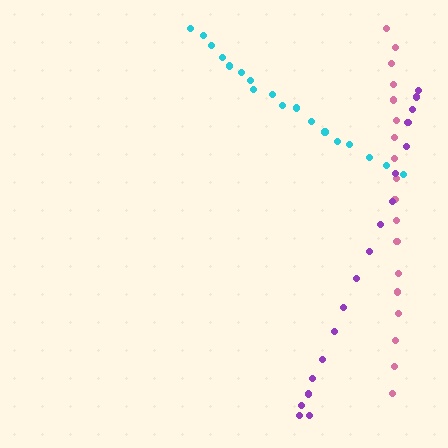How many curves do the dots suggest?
There are 3 distinct paths.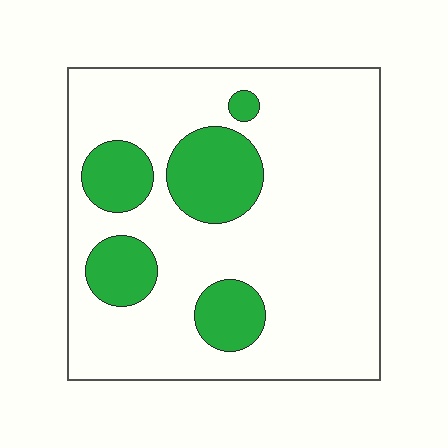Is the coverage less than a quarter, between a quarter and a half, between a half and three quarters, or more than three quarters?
Less than a quarter.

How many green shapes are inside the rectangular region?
5.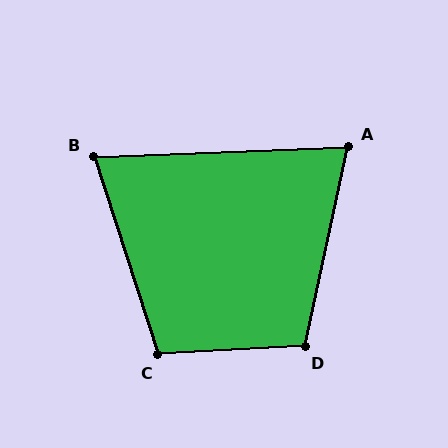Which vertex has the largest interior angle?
D, at approximately 106 degrees.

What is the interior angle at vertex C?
Approximately 104 degrees (obtuse).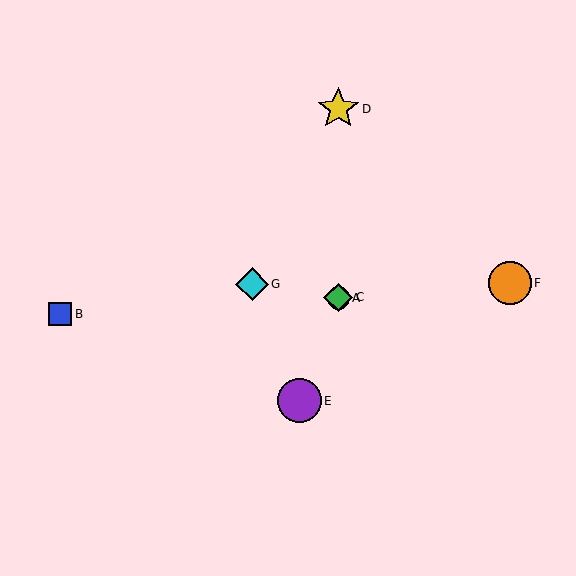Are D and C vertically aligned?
Yes, both are at x≈338.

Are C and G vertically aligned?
No, C is at x≈338 and G is at x≈252.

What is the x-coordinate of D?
Object D is at x≈338.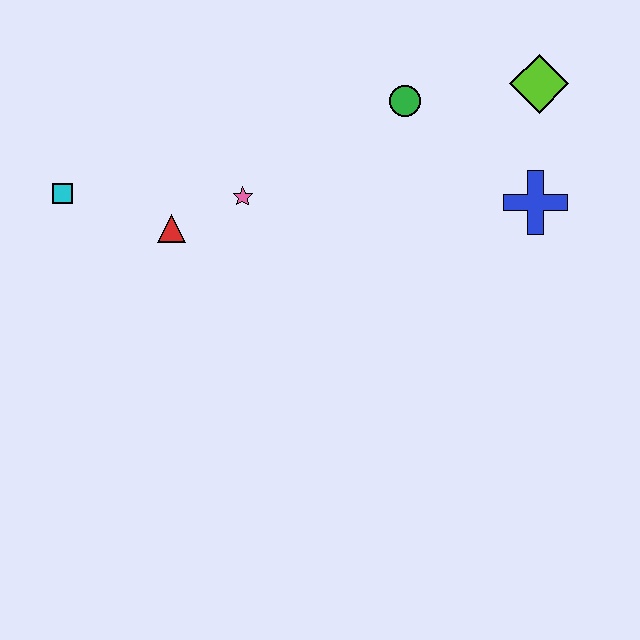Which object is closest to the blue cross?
The lime diamond is closest to the blue cross.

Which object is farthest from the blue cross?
The cyan square is farthest from the blue cross.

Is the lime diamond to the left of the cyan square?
No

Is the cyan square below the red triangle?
No